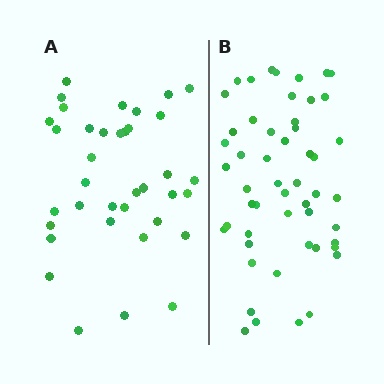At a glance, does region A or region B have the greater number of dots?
Region B (the right region) has more dots.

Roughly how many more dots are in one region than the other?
Region B has approximately 15 more dots than region A.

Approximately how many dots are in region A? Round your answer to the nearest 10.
About 40 dots. (The exact count is 37, which rounds to 40.)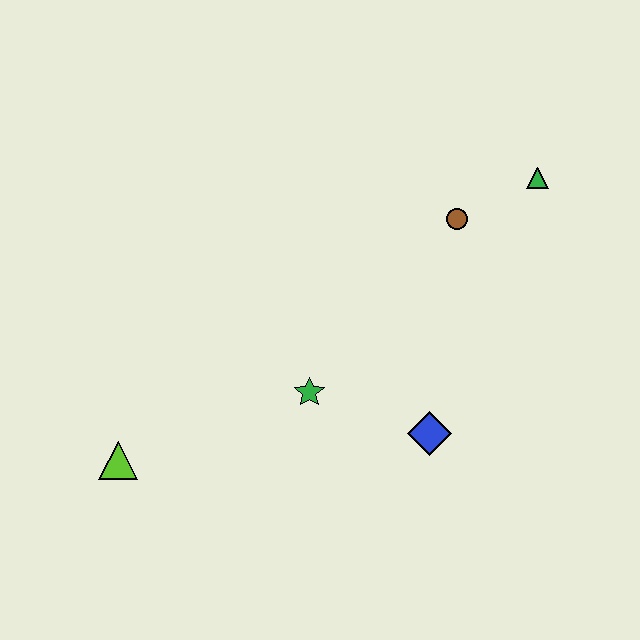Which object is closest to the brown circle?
The green triangle is closest to the brown circle.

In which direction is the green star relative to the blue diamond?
The green star is to the left of the blue diamond.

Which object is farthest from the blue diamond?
The lime triangle is farthest from the blue diamond.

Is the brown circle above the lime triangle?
Yes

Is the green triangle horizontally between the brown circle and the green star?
No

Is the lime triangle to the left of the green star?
Yes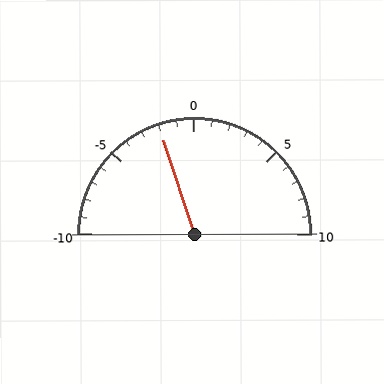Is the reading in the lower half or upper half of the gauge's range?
The reading is in the lower half of the range (-10 to 10).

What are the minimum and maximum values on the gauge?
The gauge ranges from -10 to 10.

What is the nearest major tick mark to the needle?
The nearest major tick mark is 0.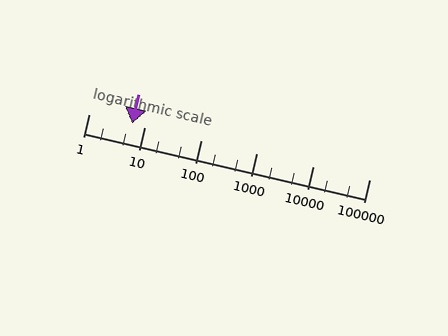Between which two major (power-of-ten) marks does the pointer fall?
The pointer is between 1 and 10.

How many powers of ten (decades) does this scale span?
The scale spans 5 decades, from 1 to 100000.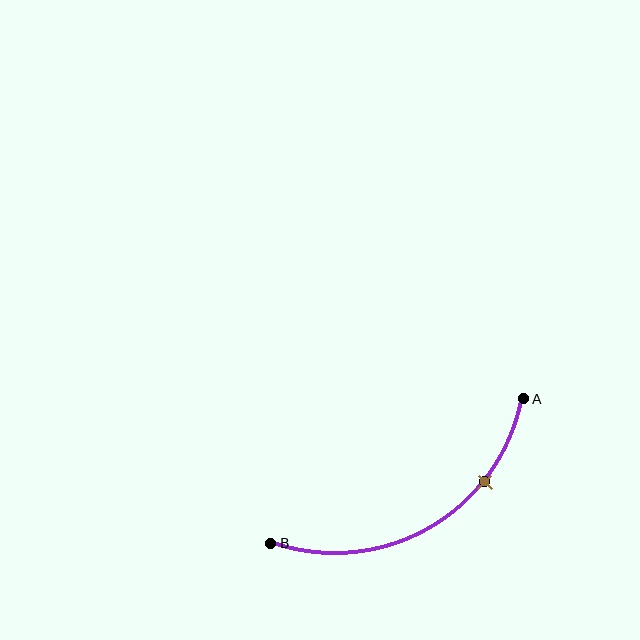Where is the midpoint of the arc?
The arc midpoint is the point on the curve farthest from the straight line joining A and B. It sits below that line.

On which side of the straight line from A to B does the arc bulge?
The arc bulges below the straight line connecting A and B.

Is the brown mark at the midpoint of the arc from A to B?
No. The brown mark lies on the arc but is closer to endpoint A. The arc midpoint would be at the point on the curve equidistant along the arc from both A and B.